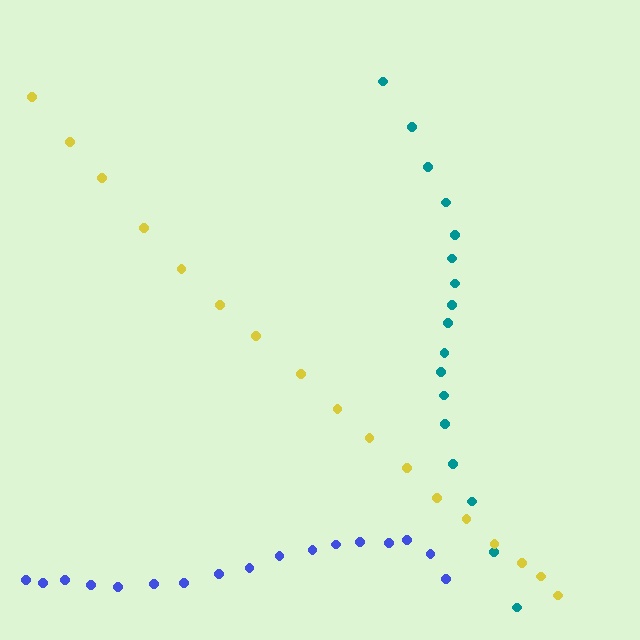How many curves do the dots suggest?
There are 3 distinct paths.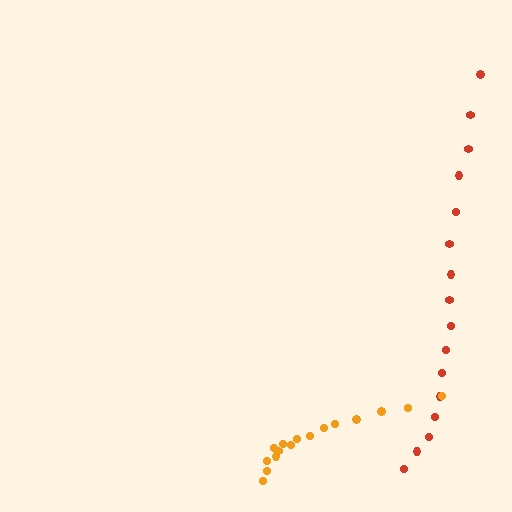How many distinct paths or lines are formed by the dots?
There are 2 distinct paths.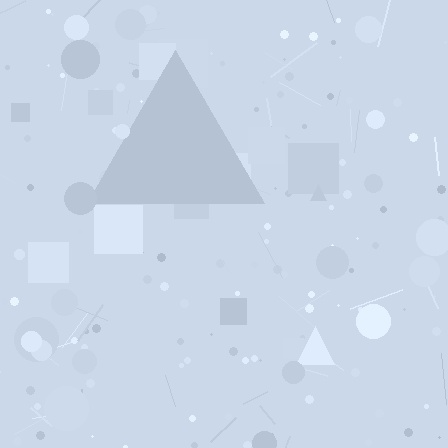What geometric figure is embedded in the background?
A triangle is embedded in the background.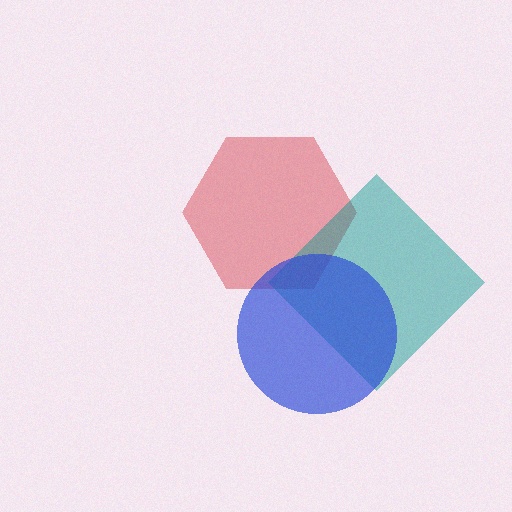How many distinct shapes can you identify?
There are 3 distinct shapes: a red hexagon, a teal diamond, a blue circle.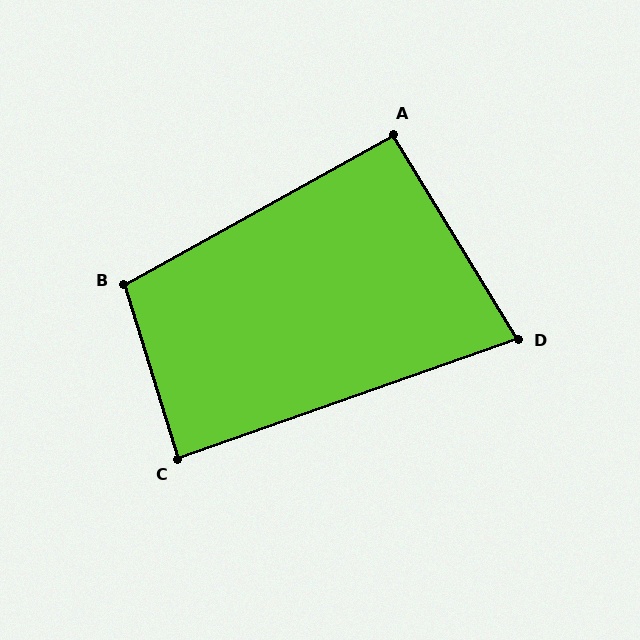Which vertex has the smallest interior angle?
D, at approximately 78 degrees.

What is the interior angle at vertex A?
Approximately 92 degrees (approximately right).